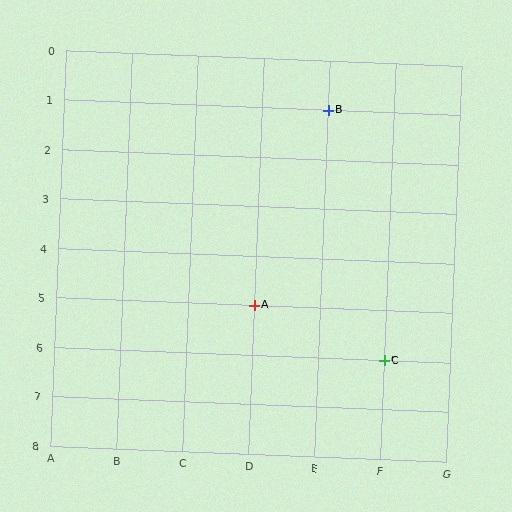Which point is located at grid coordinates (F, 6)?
Point C is at (F, 6).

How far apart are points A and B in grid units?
Points A and B are 1 column and 4 rows apart (about 4.1 grid units diagonally).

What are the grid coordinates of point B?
Point B is at grid coordinates (E, 1).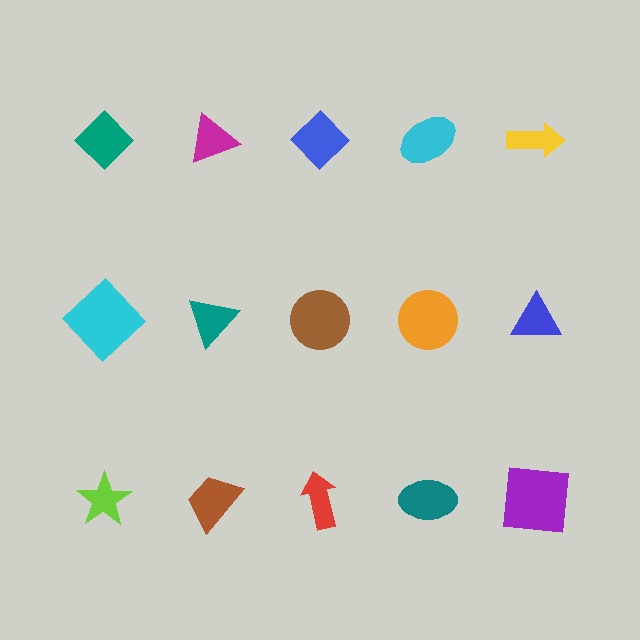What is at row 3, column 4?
A teal ellipse.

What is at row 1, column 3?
A blue diamond.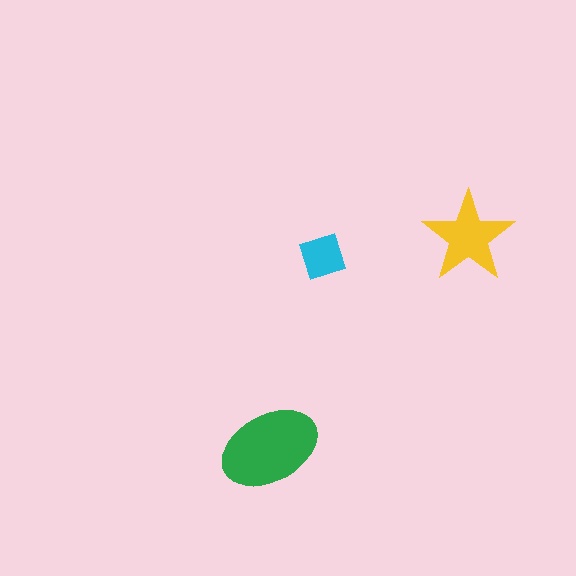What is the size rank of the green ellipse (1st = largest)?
1st.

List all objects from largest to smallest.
The green ellipse, the yellow star, the cyan square.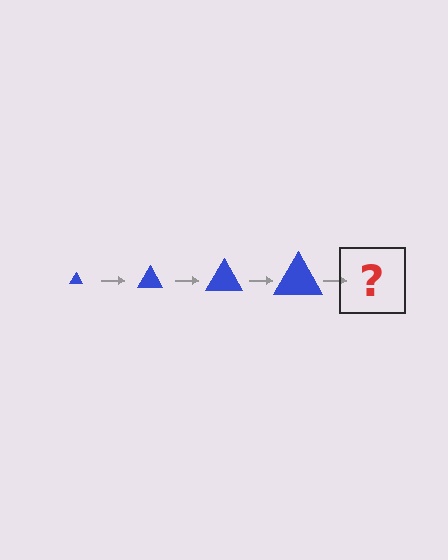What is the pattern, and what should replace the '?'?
The pattern is that the triangle gets progressively larger each step. The '?' should be a blue triangle, larger than the previous one.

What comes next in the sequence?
The next element should be a blue triangle, larger than the previous one.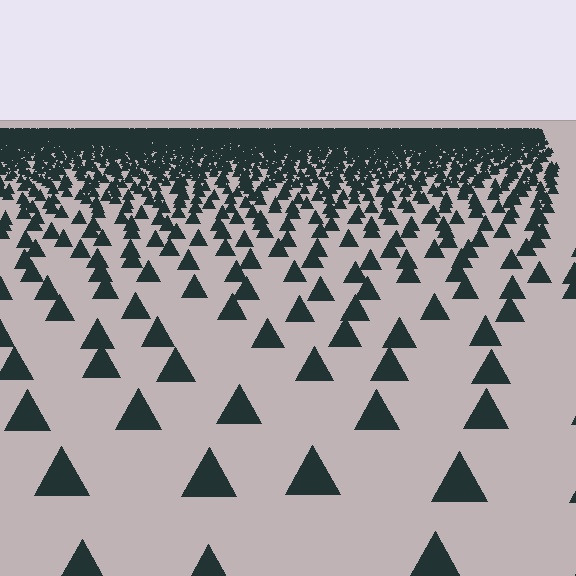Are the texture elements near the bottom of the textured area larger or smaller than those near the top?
Larger. Near the bottom, elements are closer to the viewer and appear at a bigger on-screen size.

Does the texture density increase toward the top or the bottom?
Density increases toward the top.